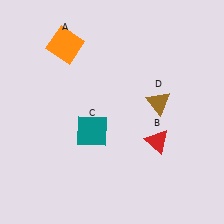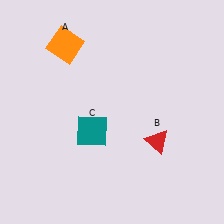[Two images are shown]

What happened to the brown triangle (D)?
The brown triangle (D) was removed in Image 2. It was in the top-right area of Image 1.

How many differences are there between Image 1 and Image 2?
There is 1 difference between the two images.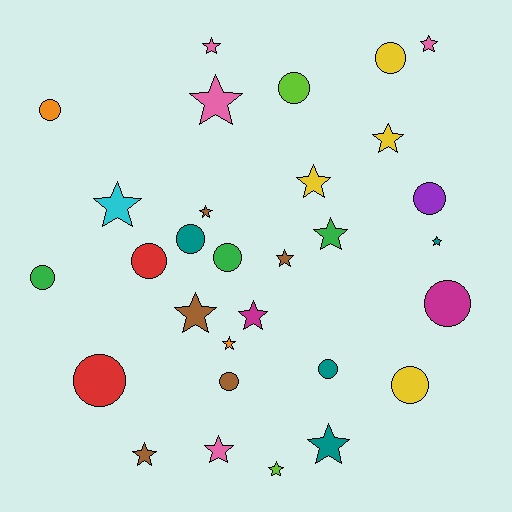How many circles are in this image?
There are 13 circles.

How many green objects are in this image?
There are 3 green objects.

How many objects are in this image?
There are 30 objects.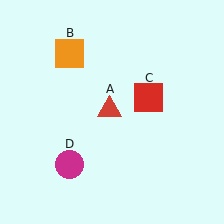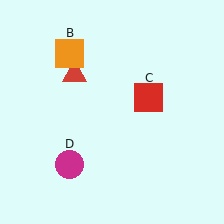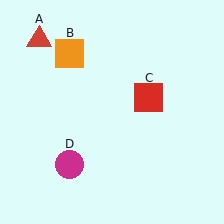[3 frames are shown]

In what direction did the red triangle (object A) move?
The red triangle (object A) moved up and to the left.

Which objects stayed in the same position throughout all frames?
Orange square (object B) and red square (object C) and magenta circle (object D) remained stationary.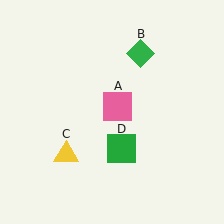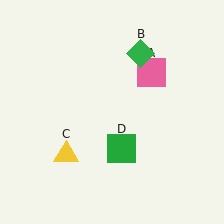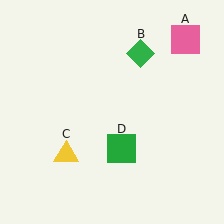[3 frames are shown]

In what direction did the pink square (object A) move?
The pink square (object A) moved up and to the right.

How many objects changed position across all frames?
1 object changed position: pink square (object A).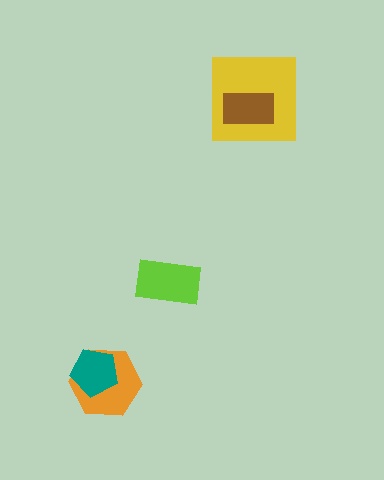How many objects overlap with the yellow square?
1 object overlaps with the yellow square.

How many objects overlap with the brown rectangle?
1 object overlaps with the brown rectangle.